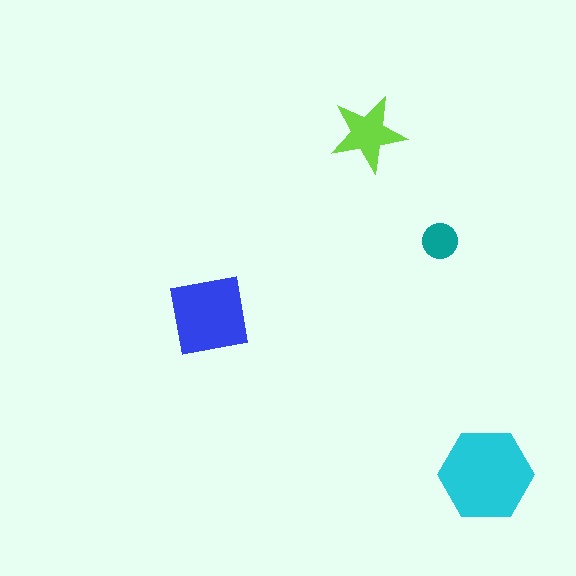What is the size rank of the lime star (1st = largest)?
3rd.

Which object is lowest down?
The cyan hexagon is bottommost.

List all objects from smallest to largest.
The teal circle, the lime star, the blue square, the cyan hexagon.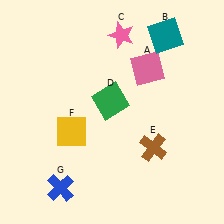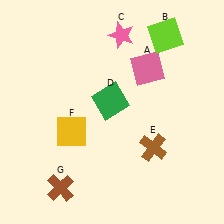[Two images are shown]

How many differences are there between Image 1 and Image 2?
There are 2 differences between the two images.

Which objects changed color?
B changed from teal to lime. G changed from blue to brown.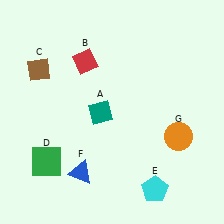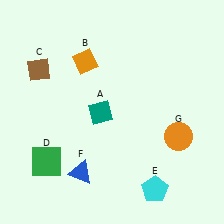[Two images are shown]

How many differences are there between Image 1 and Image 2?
There is 1 difference between the two images.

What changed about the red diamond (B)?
In Image 1, B is red. In Image 2, it changed to orange.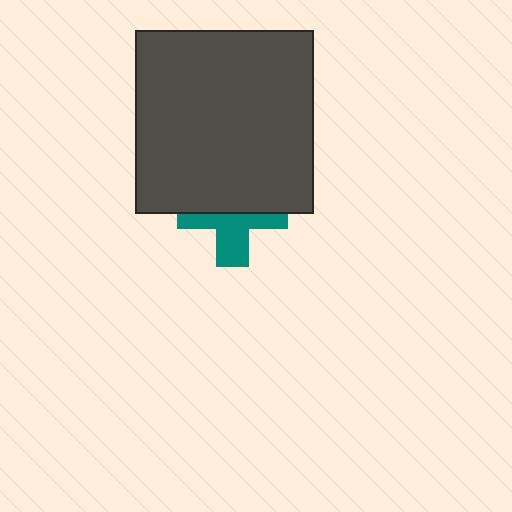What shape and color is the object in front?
The object in front is a dark gray rectangle.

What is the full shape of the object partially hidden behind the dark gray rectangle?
The partially hidden object is a teal cross.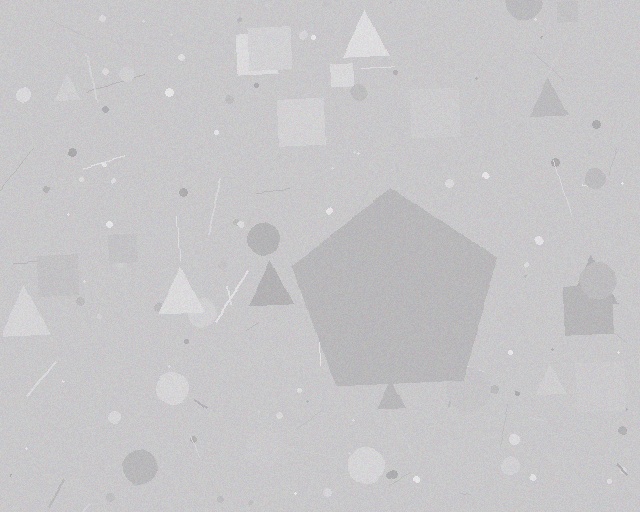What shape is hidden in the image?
A pentagon is hidden in the image.